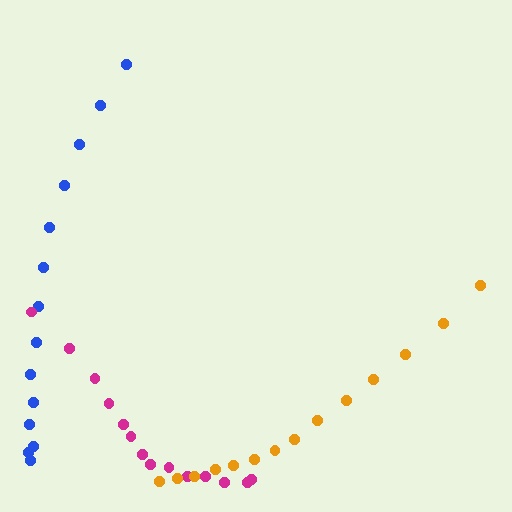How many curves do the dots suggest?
There are 3 distinct paths.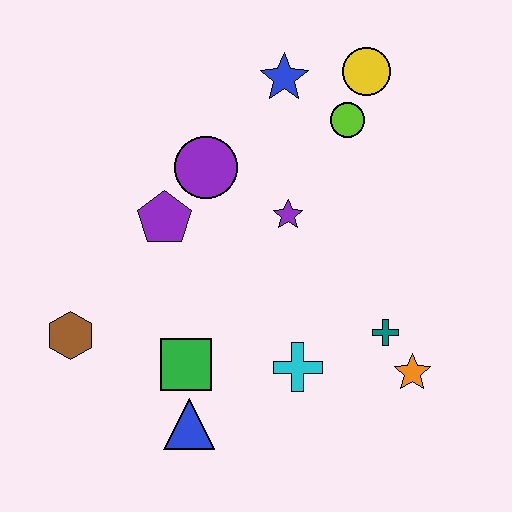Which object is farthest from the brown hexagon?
The yellow circle is farthest from the brown hexagon.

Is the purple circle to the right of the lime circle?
No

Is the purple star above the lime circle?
No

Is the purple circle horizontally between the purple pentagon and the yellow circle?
Yes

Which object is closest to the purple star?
The purple circle is closest to the purple star.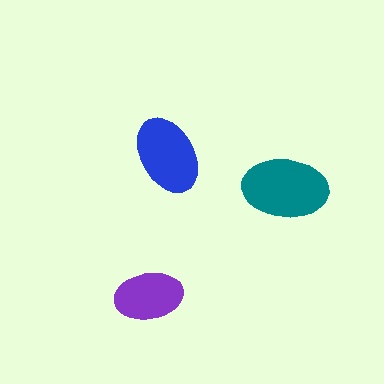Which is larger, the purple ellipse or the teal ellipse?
The teal one.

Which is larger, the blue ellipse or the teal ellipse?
The teal one.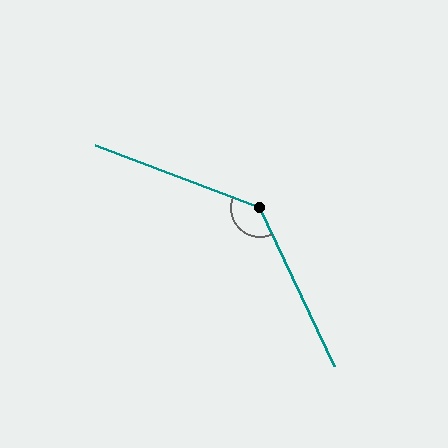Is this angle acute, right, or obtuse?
It is obtuse.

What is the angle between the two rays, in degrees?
Approximately 136 degrees.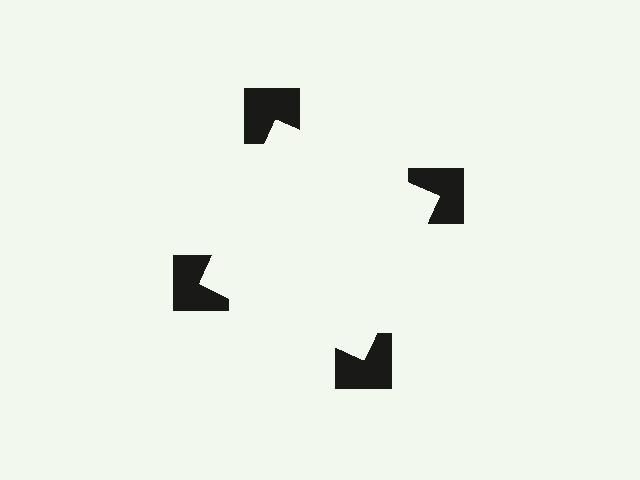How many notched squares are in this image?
There are 4 — one at each vertex of the illusory square.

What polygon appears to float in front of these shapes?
An illusory square — its edges are inferred from the aligned wedge cuts in the notched squares, not physically drawn.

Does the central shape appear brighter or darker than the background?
It typically appears slightly brighter than the background, even though no actual brightness change is drawn.